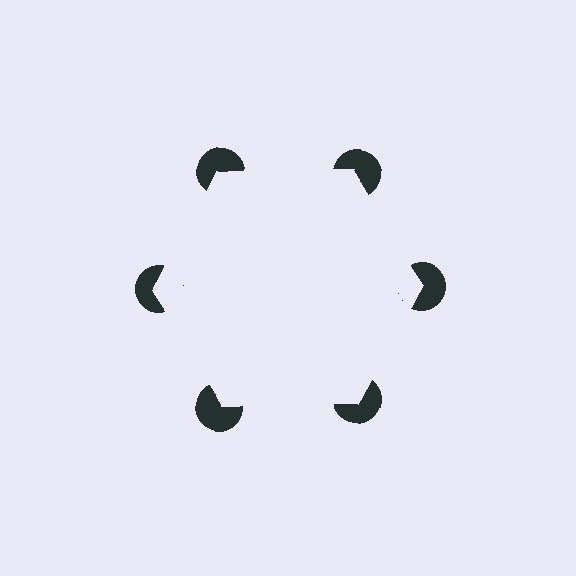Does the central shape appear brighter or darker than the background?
It typically appears slightly brighter than the background, even though no actual brightness change is drawn.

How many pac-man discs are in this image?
There are 6 — one at each vertex of the illusory hexagon.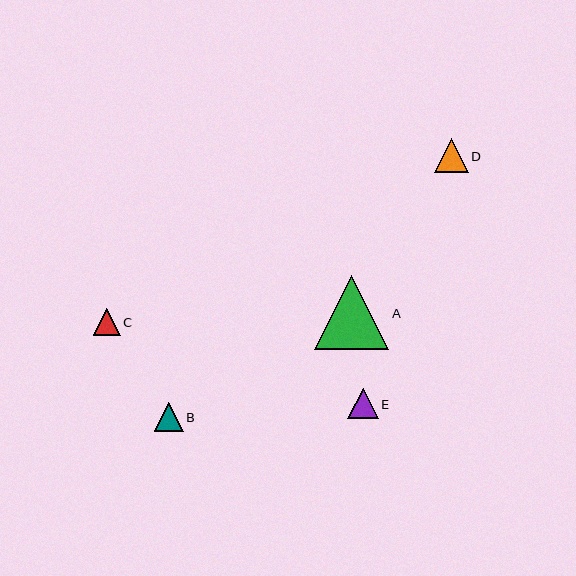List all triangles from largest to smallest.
From largest to smallest: A, D, E, B, C.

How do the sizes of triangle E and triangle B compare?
Triangle E and triangle B are approximately the same size.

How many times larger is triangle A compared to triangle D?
Triangle A is approximately 2.2 times the size of triangle D.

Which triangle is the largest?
Triangle A is the largest with a size of approximately 74 pixels.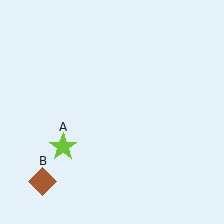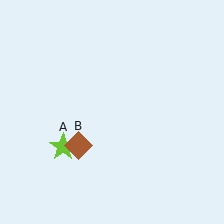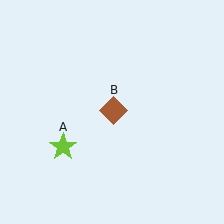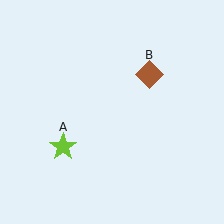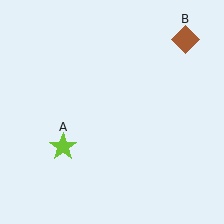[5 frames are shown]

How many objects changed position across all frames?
1 object changed position: brown diamond (object B).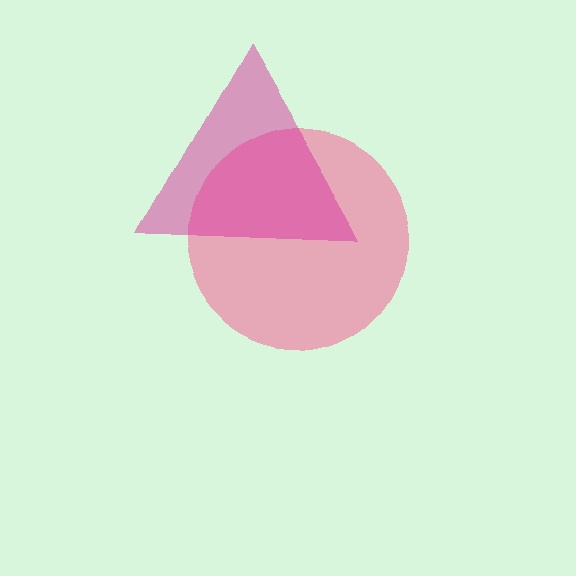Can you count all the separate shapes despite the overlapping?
Yes, there are 2 separate shapes.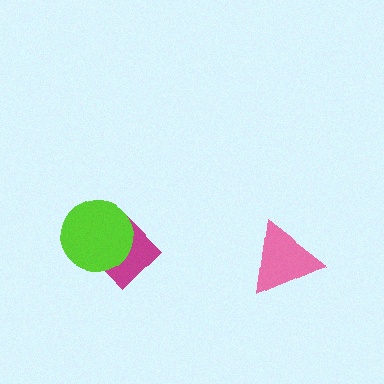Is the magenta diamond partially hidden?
Yes, it is partially covered by another shape.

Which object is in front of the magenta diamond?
The lime circle is in front of the magenta diamond.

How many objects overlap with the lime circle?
1 object overlaps with the lime circle.